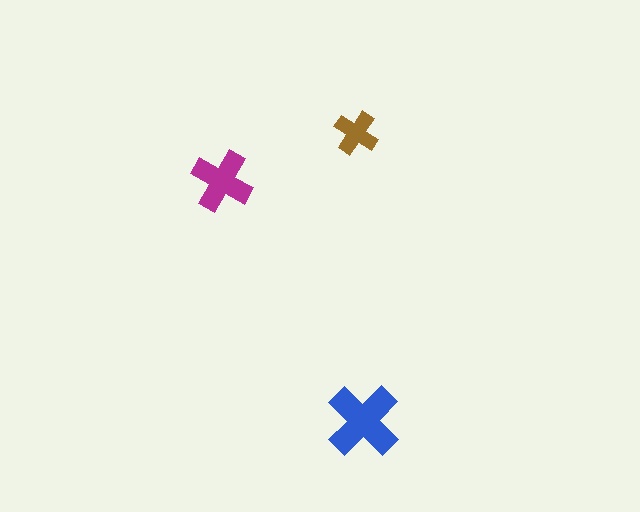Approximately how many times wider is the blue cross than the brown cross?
About 1.5 times wider.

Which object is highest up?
The brown cross is topmost.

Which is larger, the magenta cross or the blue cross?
The blue one.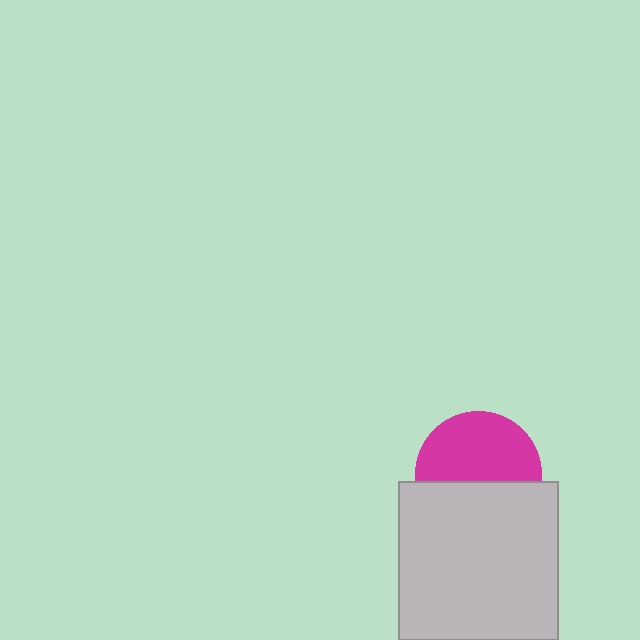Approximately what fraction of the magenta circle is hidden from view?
Roughly 43% of the magenta circle is hidden behind the light gray square.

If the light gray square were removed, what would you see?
You would see the complete magenta circle.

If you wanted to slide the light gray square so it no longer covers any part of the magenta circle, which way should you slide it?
Slide it down — that is the most direct way to separate the two shapes.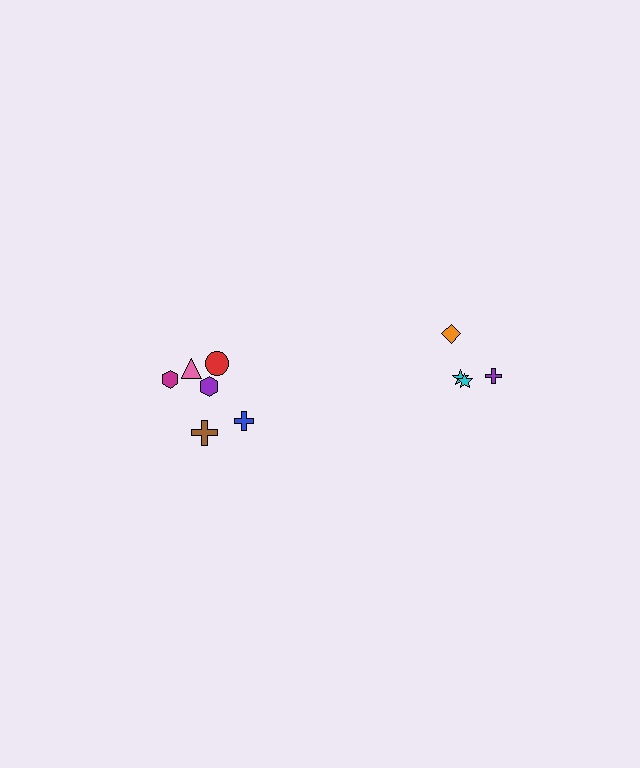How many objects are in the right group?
There are 4 objects.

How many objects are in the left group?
There are 6 objects.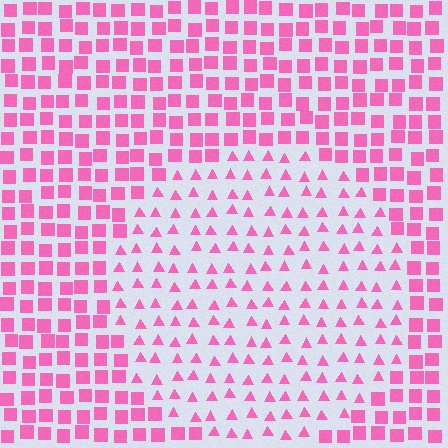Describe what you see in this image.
The image is filled with small pink elements arranged in a uniform grid. A circle-shaped region contains triangles, while the surrounding area contains squares. The boundary is defined purely by the change in element shape.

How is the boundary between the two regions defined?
The boundary is defined by a change in element shape: triangles inside vs. squares outside. All elements share the same color and spacing.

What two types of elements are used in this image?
The image uses triangles inside the circle region and squares outside it.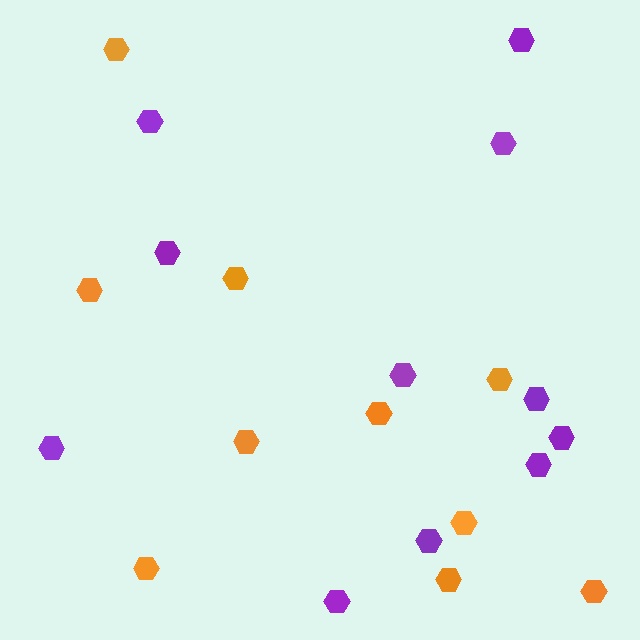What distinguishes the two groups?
There are 2 groups: one group of purple hexagons (11) and one group of orange hexagons (10).